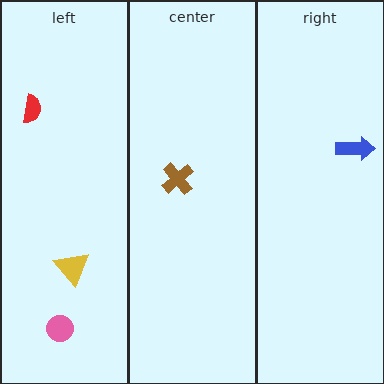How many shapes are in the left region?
3.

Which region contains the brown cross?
The center region.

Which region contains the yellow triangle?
The left region.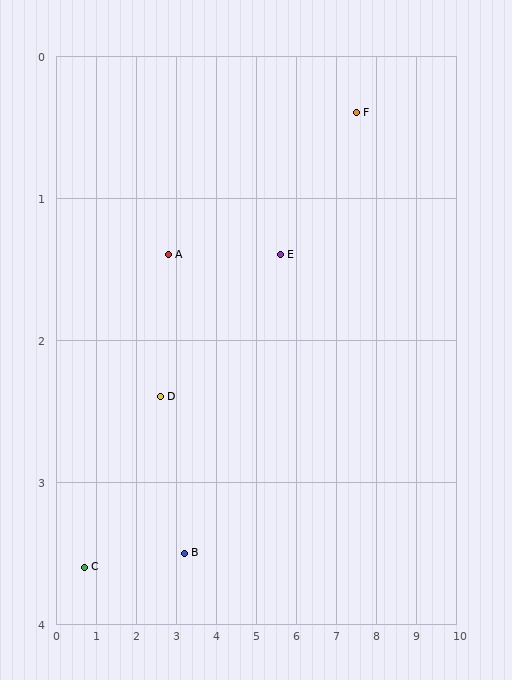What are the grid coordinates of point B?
Point B is at approximately (3.2, 3.5).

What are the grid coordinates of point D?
Point D is at approximately (2.6, 2.4).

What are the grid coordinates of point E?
Point E is at approximately (5.6, 1.4).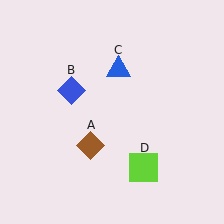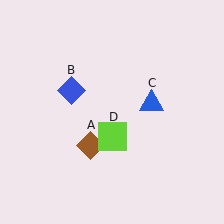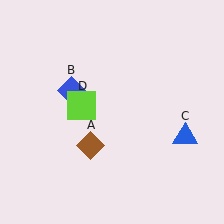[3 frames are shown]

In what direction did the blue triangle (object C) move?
The blue triangle (object C) moved down and to the right.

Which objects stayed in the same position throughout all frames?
Brown diamond (object A) and blue diamond (object B) remained stationary.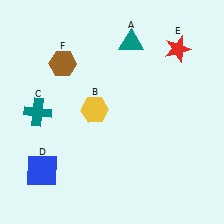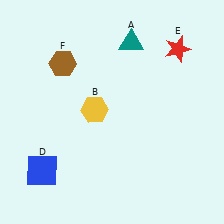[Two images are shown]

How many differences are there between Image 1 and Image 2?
There is 1 difference between the two images.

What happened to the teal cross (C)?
The teal cross (C) was removed in Image 2. It was in the bottom-left area of Image 1.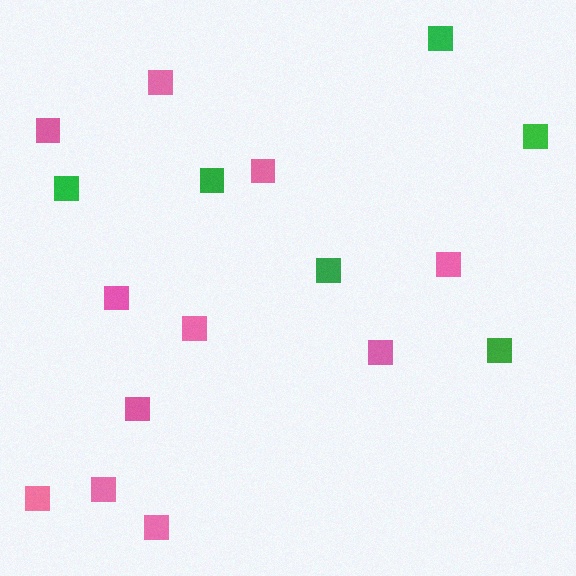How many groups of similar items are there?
There are 2 groups: one group of pink squares (11) and one group of green squares (6).